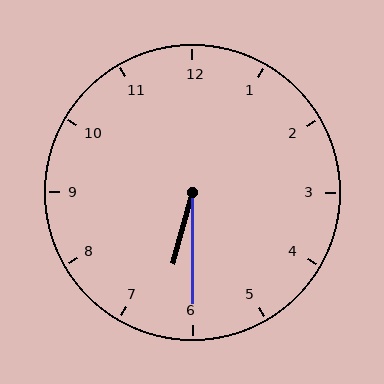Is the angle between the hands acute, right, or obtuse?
It is acute.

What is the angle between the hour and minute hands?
Approximately 15 degrees.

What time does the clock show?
6:30.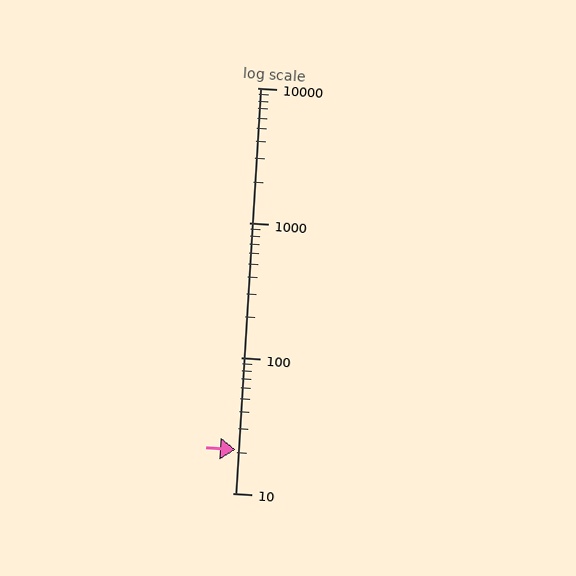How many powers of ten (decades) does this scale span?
The scale spans 3 decades, from 10 to 10000.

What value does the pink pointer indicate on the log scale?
The pointer indicates approximately 21.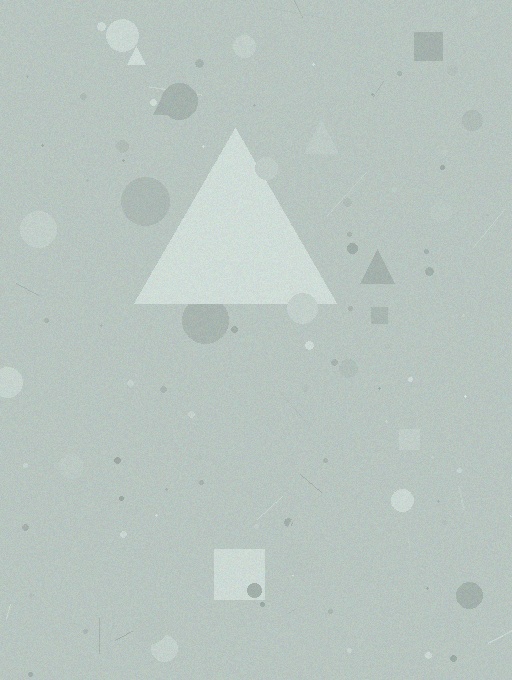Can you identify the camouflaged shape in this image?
The camouflaged shape is a triangle.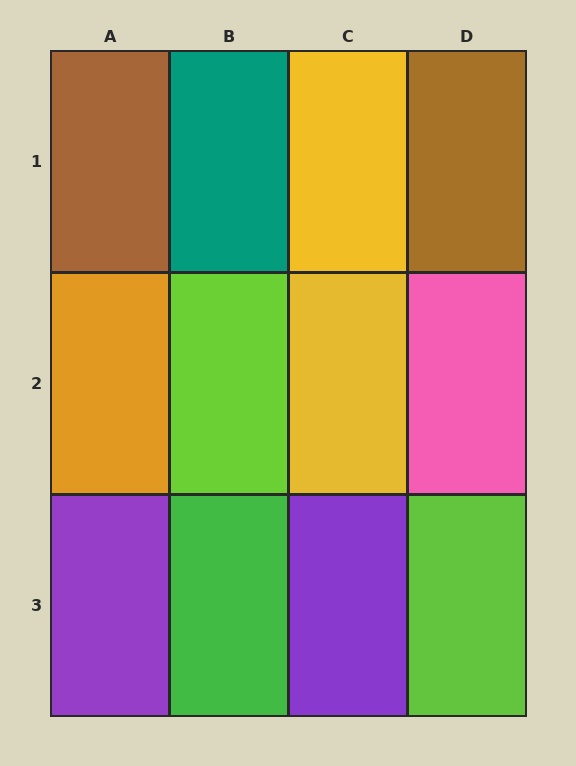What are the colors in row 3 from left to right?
Purple, green, purple, lime.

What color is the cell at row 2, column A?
Orange.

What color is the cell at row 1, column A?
Brown.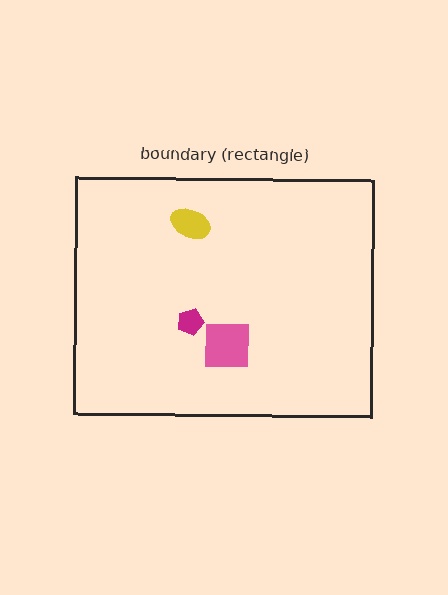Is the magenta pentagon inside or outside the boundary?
Inside.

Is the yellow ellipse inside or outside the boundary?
Inside.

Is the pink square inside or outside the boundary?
Inside.